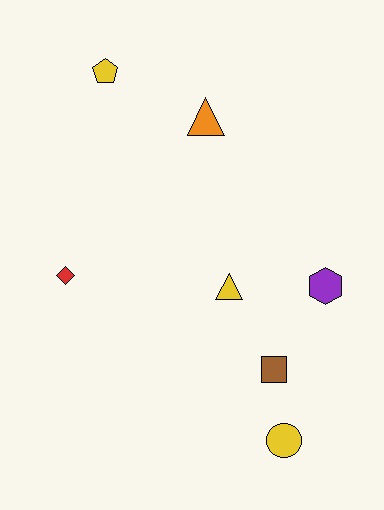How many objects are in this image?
There are 7 objects.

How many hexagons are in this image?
There is 1 hexagon.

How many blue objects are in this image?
There are no blue objects.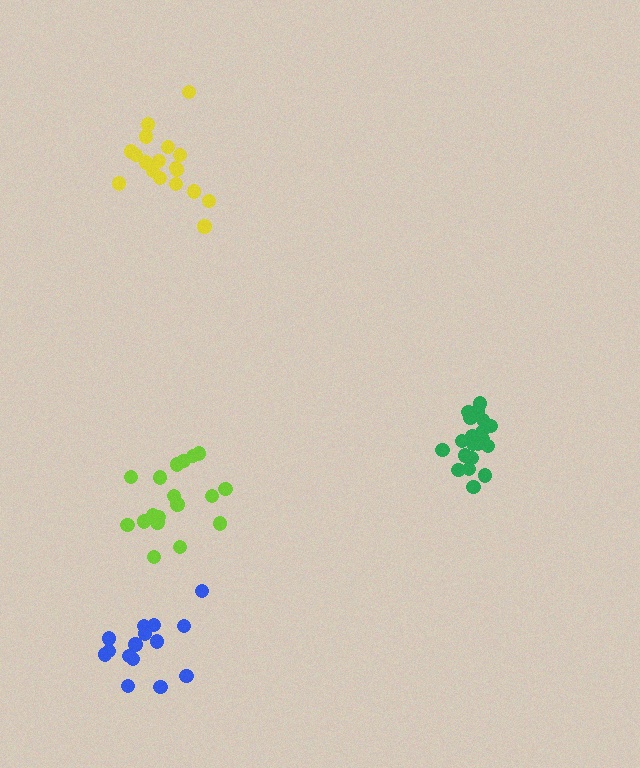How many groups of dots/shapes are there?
There are 4 groups.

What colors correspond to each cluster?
The clusters are colored: yellow, lime, green, blue.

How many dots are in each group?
Group 1: 18 dots, Group 2: 18 dots, Group 3: 20 dots, Group 4: 15 dots (71 total).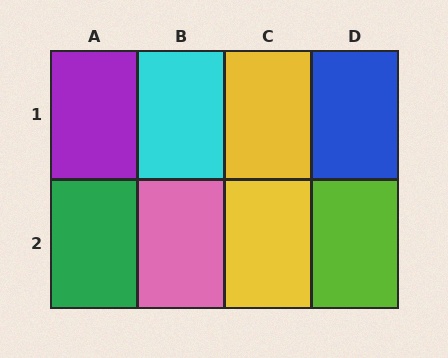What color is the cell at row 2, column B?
Pink.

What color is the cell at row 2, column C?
Yellow.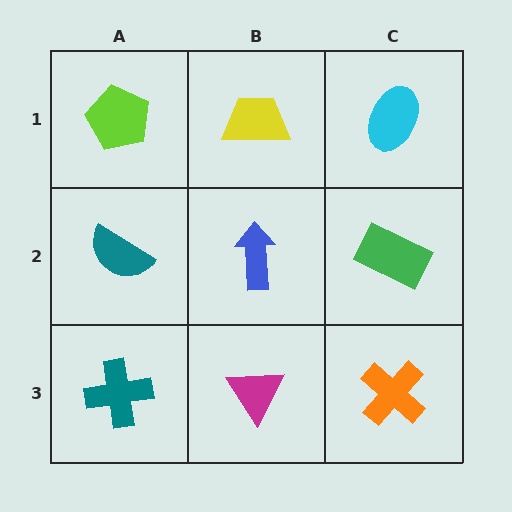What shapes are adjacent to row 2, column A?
A lime pentagon (row 1, column A), a teal cross (row 3, column A), a blue arrow (row 2, column B).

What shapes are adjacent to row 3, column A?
A teal semicircle (row 2, column A), a magenta triangle (row 3, column B).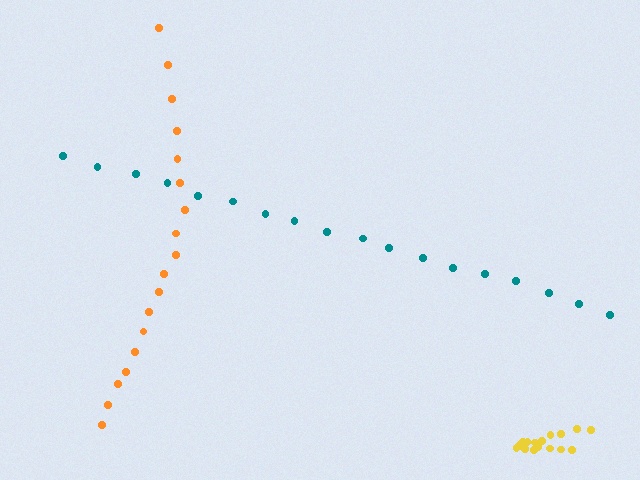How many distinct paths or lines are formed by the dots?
There are 3 distinct paths.